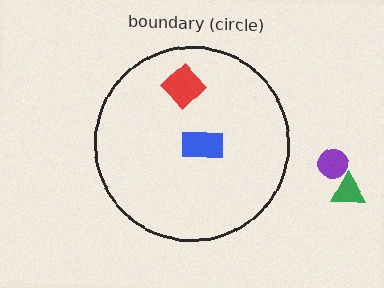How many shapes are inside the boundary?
2 inside, 2 outside.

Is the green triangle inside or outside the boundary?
Outside.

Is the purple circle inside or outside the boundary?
Outside.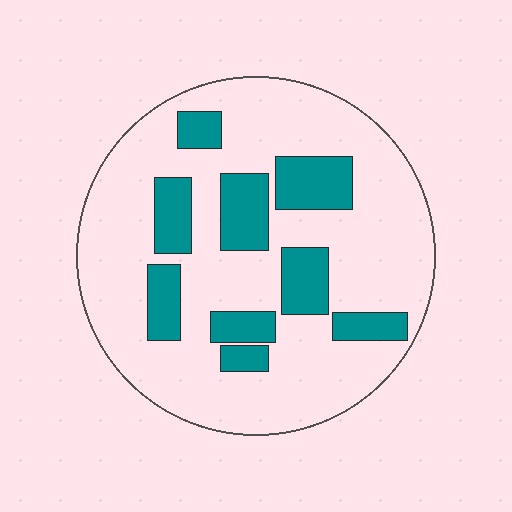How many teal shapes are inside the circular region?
9.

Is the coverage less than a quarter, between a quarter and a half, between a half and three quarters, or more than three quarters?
Less than a quarter.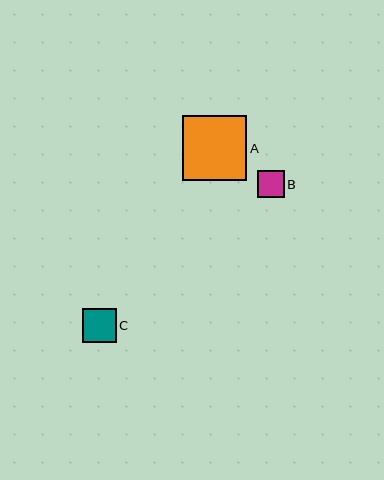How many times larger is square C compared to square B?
Square C is approximately 1.3 times the size of square B.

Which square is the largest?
Square A is the largest with a size of approximately 65 pixels.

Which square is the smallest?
Square B is the smallest with a size of approximately 27 pixels.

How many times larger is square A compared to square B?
Square A is approximately 2.4 times the size of square B.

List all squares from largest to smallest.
From largest to smallest: A, C, B.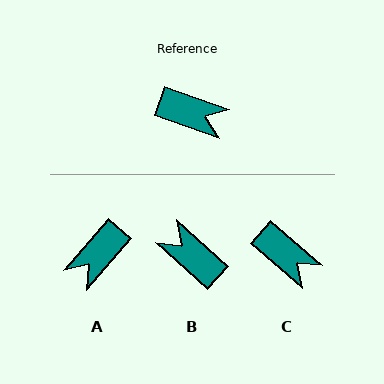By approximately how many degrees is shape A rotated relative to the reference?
Approximately 112 degrees clockwise.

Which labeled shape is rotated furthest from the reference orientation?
B, about 157 degrees away.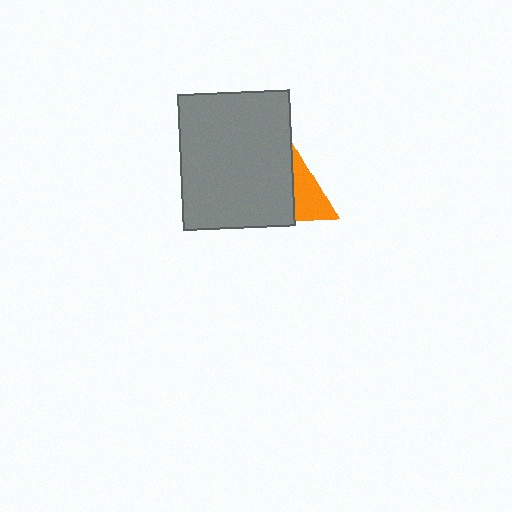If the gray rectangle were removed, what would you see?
You would see the complete orange triangle.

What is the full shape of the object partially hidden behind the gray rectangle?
The partially hidden object is an orange triangle.